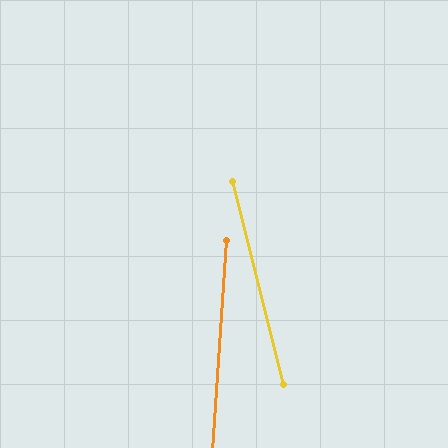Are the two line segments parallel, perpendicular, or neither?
Neither parallel nor perpendicular — they differ by about 18°.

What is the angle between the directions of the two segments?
Approximately 18 degrees.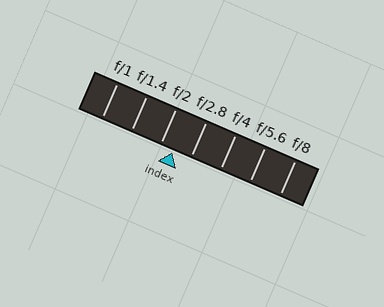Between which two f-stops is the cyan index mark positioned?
The index mark is between f/2 and f/2.8.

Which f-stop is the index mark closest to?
The index mark is closest to f/2.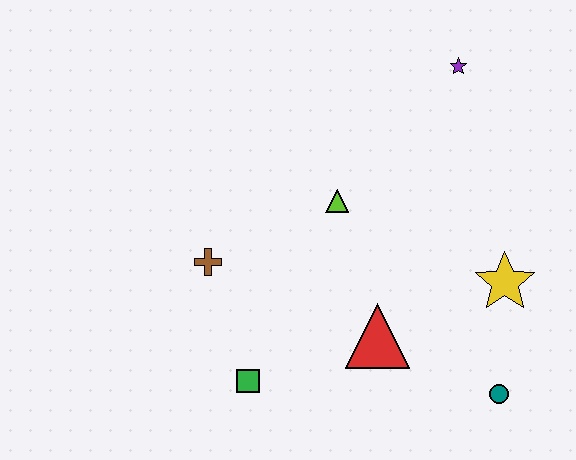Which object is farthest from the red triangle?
The purple star is farthest from the red triangle.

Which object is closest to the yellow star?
The teal circle is closest to the yellow star.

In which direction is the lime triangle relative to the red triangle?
The lime triangle is above the red triangle.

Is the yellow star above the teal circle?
Yes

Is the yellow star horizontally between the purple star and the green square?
No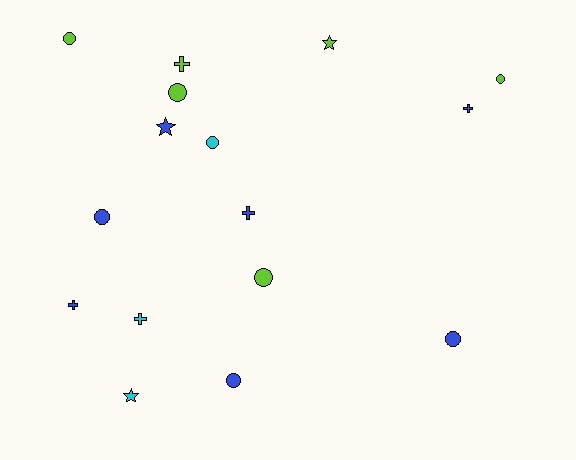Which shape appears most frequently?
Circle, with 8 objects.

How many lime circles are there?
There are 4 lime circles.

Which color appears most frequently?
Blue, with 7 objects.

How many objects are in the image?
There are 16 objects.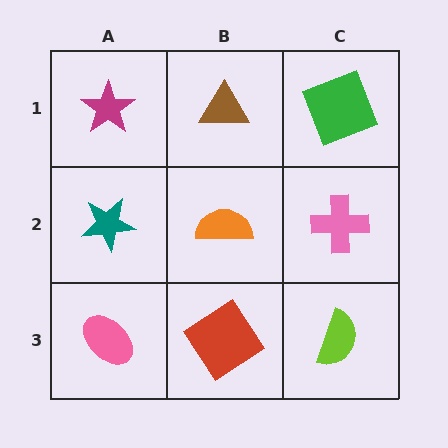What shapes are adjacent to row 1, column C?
A pink cross (row 2, column C), a brown triangle (row 1, column B).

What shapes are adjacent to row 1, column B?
An orange semicircle (row 2, column B), a magenta star (row 1, column A), a green square (row 1, column C).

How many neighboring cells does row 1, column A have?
2.